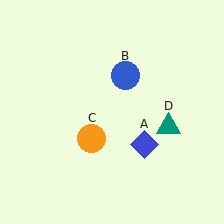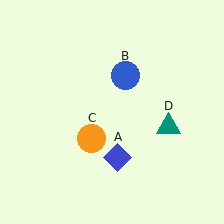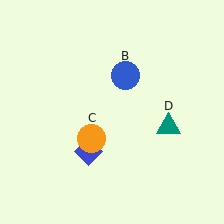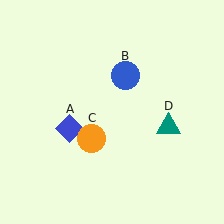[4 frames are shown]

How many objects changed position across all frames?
1 object changed position: blue diamond (object A).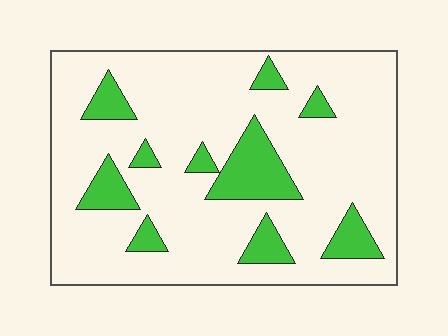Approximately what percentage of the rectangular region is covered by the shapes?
Approximately 20%.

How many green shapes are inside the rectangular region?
10.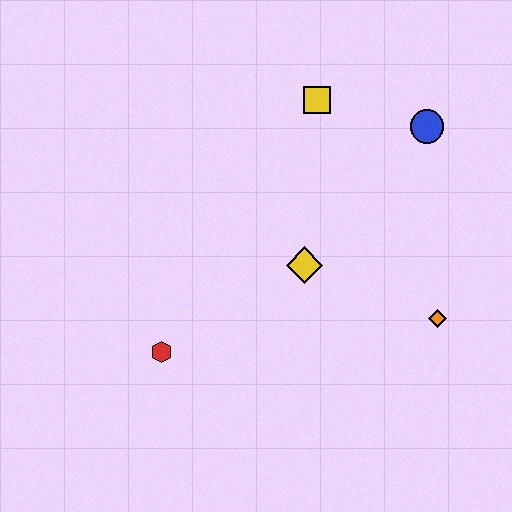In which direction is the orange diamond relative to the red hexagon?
The orange diamond is to the right of the red hexagon.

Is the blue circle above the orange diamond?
Yes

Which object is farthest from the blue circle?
The red hexagon is farthest from the blue circle.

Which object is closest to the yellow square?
The blue circle is closest to the yellow square.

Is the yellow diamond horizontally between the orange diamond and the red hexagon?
Yes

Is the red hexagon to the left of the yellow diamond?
Yes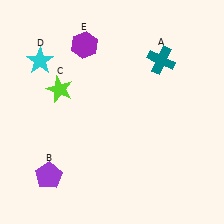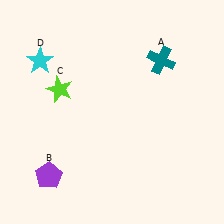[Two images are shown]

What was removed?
The purple hexagon (E) was removed in Image 2.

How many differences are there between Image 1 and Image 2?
There is 1 difference between the two images.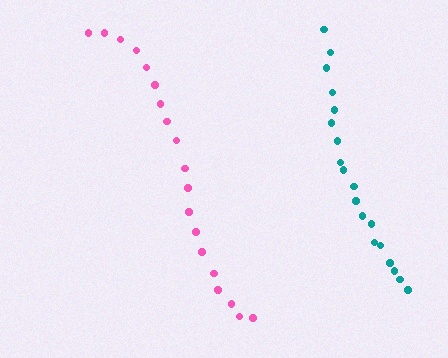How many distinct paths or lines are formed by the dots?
There are 2 distinct paths.